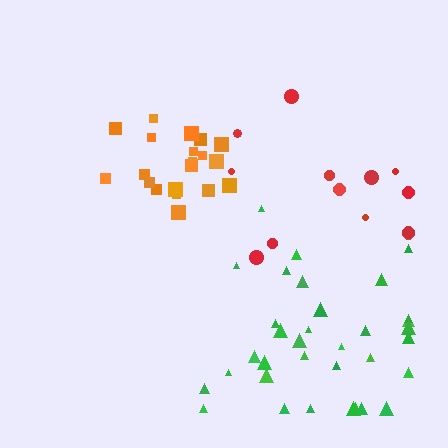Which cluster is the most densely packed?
Orange.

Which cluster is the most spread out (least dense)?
Red.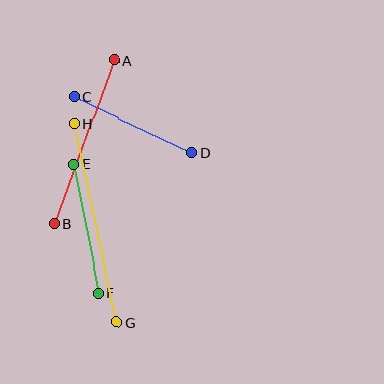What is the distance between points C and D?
The distance is approximately 130 pixels.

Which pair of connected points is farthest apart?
Points G and H are farthest apart.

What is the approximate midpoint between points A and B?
The midpoint is at approximately (84, 142) pixels.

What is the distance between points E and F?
The distance is approximately 131 pixels.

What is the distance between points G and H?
The distance is approximately 203 pixels.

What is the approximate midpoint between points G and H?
The midpoint is at approximately (96, 223) pixels.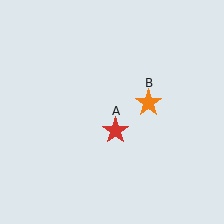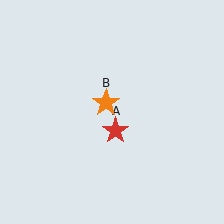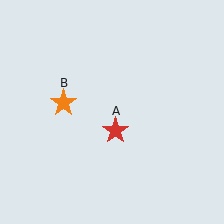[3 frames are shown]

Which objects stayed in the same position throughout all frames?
Red star (object A) remained stationary.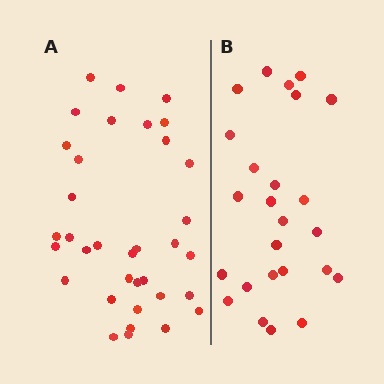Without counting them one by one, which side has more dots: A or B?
Region A (the left region) has more dots.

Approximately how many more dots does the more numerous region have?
Region A has roughly 10 or so more dots than region B.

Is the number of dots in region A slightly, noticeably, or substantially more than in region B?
Region A has noticeably more, but not dramatically so. The ratio is roughly 1.4 to 1.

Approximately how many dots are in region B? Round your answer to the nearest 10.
About 20 dots. (The exact count is 25, which rounds to 20.)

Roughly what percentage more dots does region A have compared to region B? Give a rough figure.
About 40% more.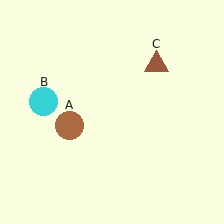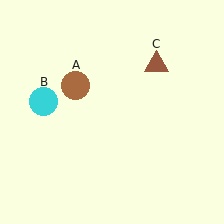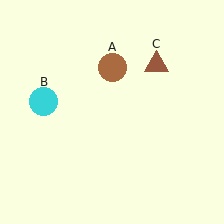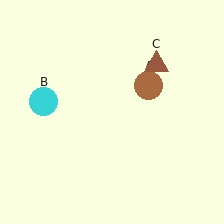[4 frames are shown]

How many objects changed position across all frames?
1 object changed position: brown circle (object A).